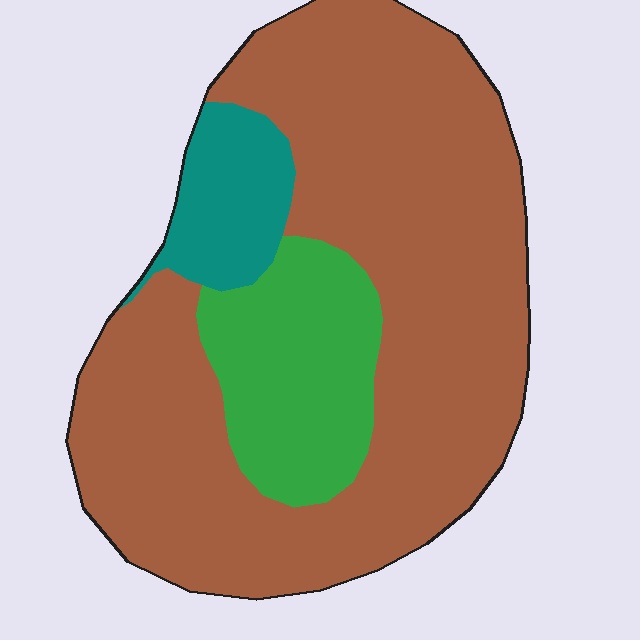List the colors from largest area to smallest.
From largest to smallest: brown, green, teal.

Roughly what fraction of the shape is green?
Green takes up about one sixth (1/6) of the shape.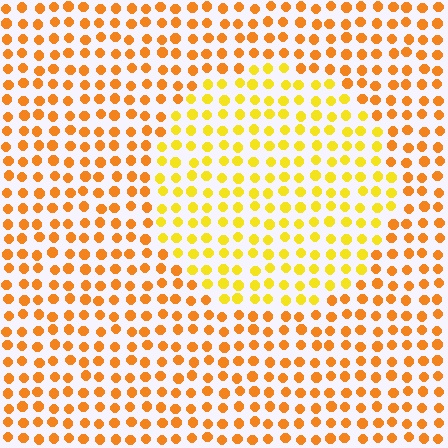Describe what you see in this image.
The image is filled with small orange elements in a uniform arrangement. A circle-shaped region is visible where the elements are tinted to a slightly different hue, forming a subtle color boundary.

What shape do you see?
I see a circle.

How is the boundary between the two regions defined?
The boundary is defined purely by a slight shift in hue (about 27 degrees). Spacing, size, and orientation are identical on both sides.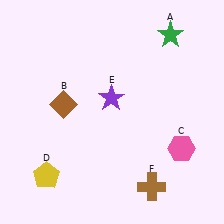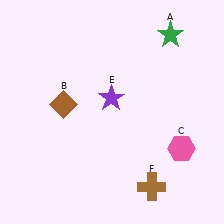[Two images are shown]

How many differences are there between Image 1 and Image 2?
There is 1 difference between the two images.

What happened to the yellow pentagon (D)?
The yellow pentagon (D) was removed in Image 2. It was in the bottom-left area of Image 1.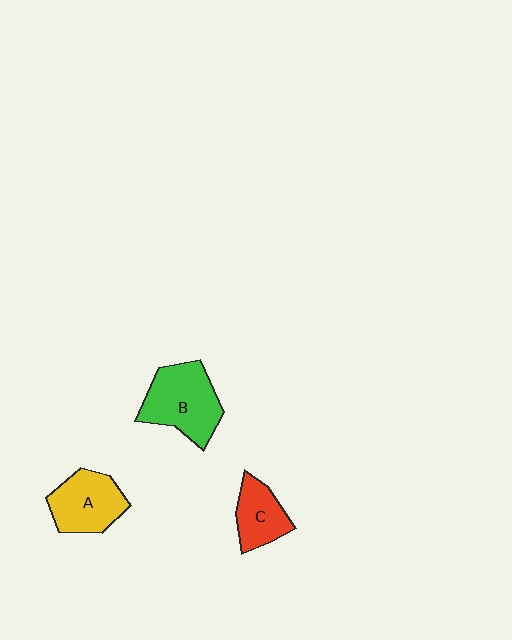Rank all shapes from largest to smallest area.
From largest to smallest: B (green), A (yellow), C (red).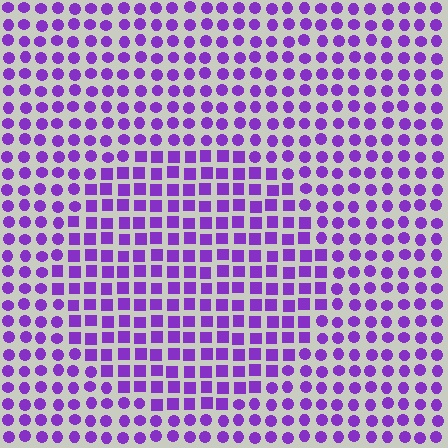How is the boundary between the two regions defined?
The boundary is defined by a change in element shape: squares inside vs. circles outside. All elements share the same color and spacing.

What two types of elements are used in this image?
The image uses squares inside the circle region and circles outside it.